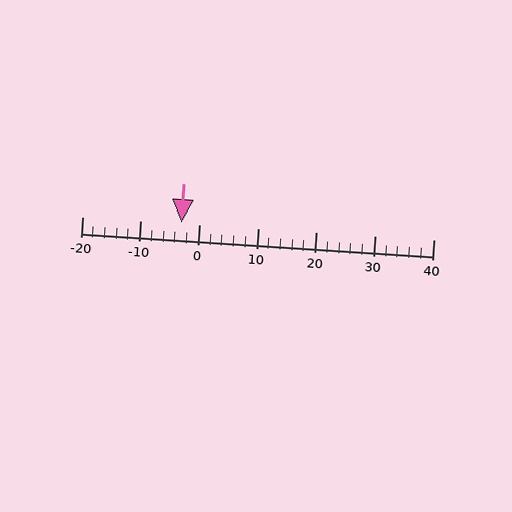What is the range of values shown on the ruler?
The ruler shows values from -20 to 40.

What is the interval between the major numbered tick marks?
The major tick marks are spaced 10 units apart.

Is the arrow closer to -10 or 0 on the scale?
The arrow is closer to 0.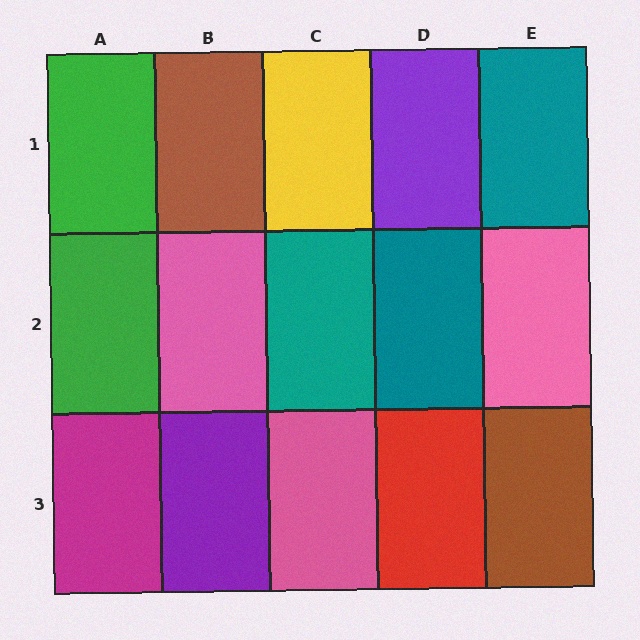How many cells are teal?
3 cells are teal.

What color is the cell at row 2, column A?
Green.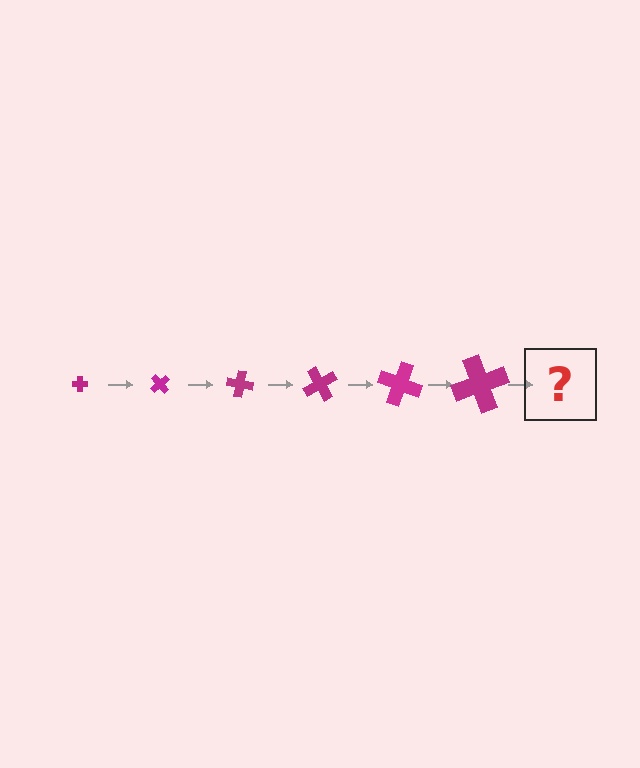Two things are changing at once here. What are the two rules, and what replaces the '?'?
The two rules are that the cross grows larger each step and it rotates 50 degrees each step. The '?' should be a cross, larger than the previous one and rotated 300 degrees from the start.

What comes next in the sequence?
The next element should be a cross, larger than the previous one and rotated 300 degrees from the start.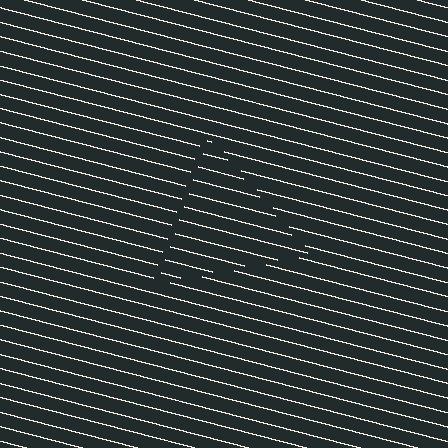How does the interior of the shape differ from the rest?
The interior of the shape contains the same grating, shifted by half a period — the contour is defined by the phase discontinuity where line-ends from the inner and outer gratings abut.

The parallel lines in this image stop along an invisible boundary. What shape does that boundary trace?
An illusory triangle. The interior of the shape contains the same grating, shifted by half a period — the contour is defined by the phase discontinuity where line-ends from the inner and outer gratings abut.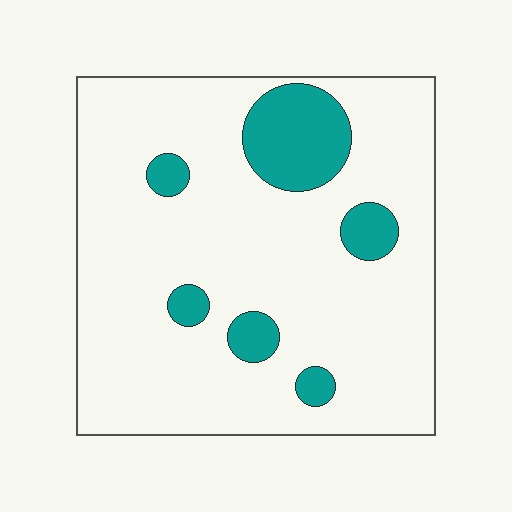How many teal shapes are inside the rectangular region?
6.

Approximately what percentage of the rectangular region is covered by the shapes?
Approximately 15%.